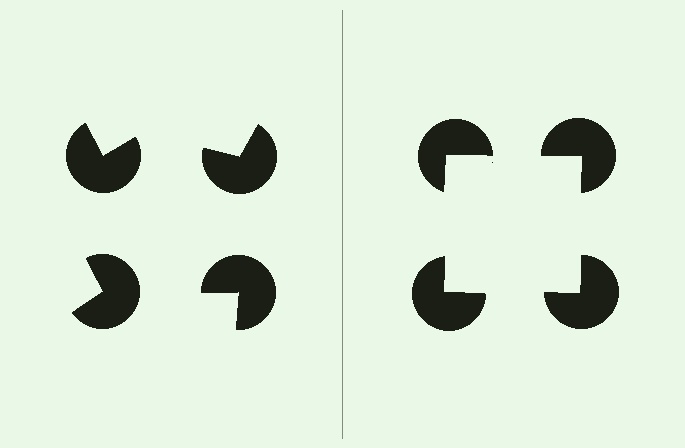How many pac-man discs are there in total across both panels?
8 — 4 on each side.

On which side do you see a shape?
An illusory square appears on the right side. On the left side the wedge cuts are rotated, so no coherent shape forms.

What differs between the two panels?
The pac-man discs are positioned identically on both sides; only the wedge orientations differ. On the right they align to a square; on the left they are misaligned.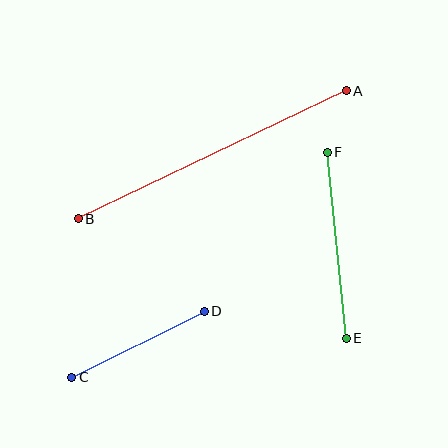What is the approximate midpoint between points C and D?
The midpoint is at approximately (138, 344) pixels.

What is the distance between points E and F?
The distance is approximately 187 pixels.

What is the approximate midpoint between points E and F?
The midpoint is at approximately (337, 245) pixels.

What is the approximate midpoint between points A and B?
The midpoint is at approximately (212, 155) pixels.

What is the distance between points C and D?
The distance is approximately 148 pixels.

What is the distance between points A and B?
The distance is approximately 297 pixels.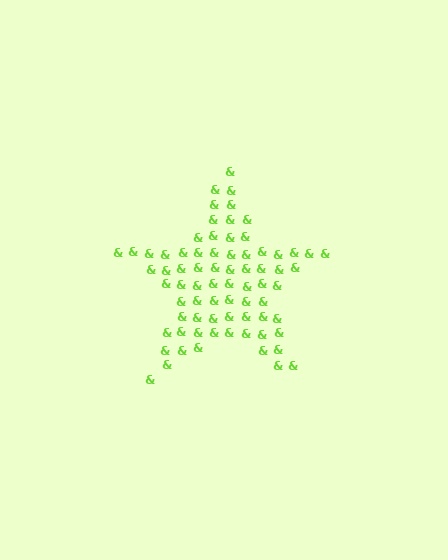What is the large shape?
The large shape is a star.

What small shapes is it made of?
It is made of small ampersands.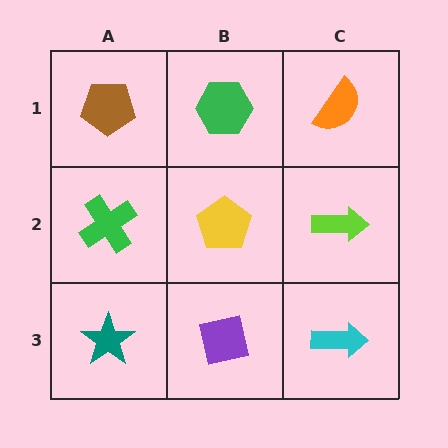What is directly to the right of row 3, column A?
A purple square.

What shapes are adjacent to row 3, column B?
A yellow pentagon (row 2, column B), a teal star (row 3, column A), a cyan arrow (row 3, column C).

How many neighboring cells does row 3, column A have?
2.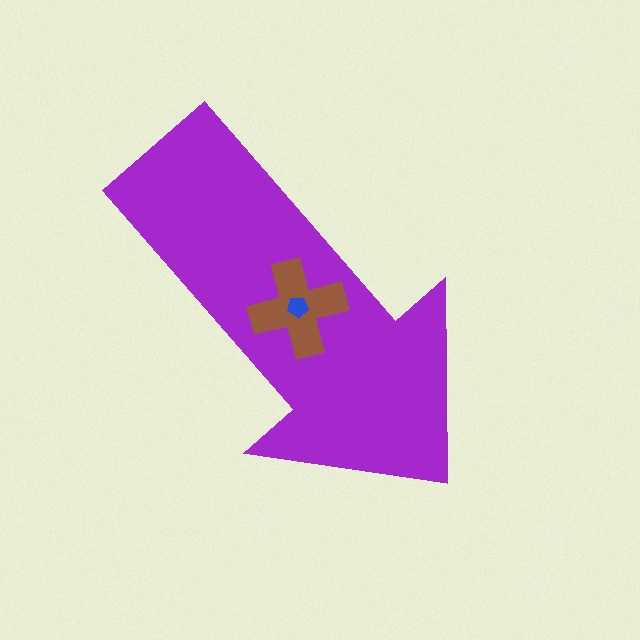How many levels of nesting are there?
3.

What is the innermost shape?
The blue pentagon.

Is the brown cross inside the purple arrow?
Yes.